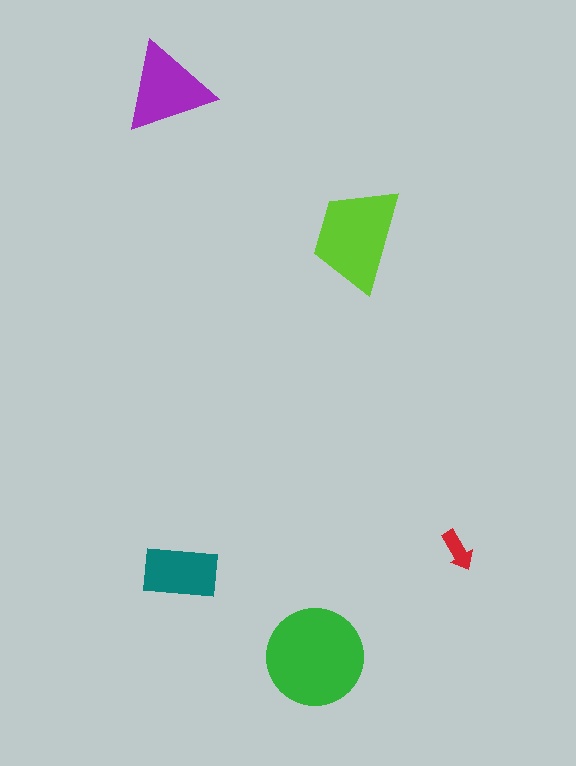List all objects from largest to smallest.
The green circle, the lime trapezoid, the purple triangle, the teal rectangle, the red arrow.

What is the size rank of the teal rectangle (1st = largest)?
4th.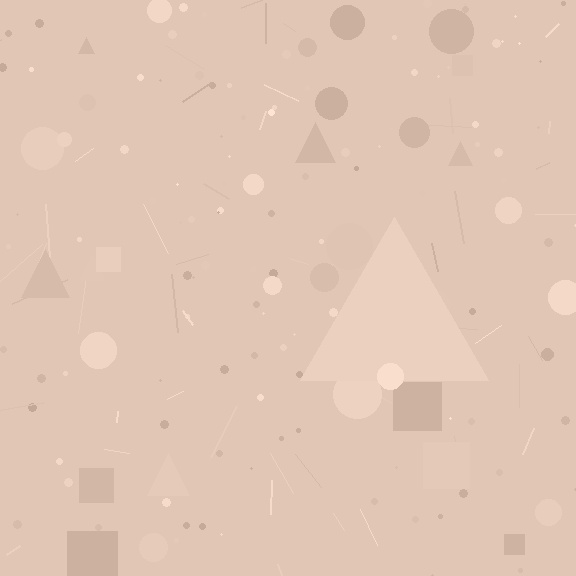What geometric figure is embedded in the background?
A triangle is embedded in the background.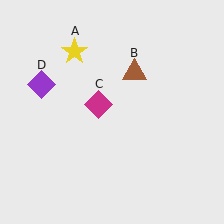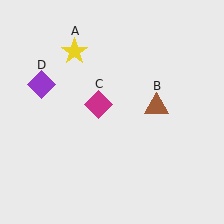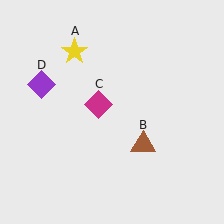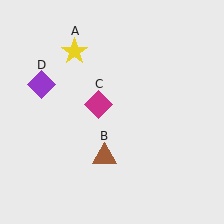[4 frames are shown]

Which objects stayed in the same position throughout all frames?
Yellow star (object A) and magenta diamond (object C) and purple diamond (object D) remained stationary.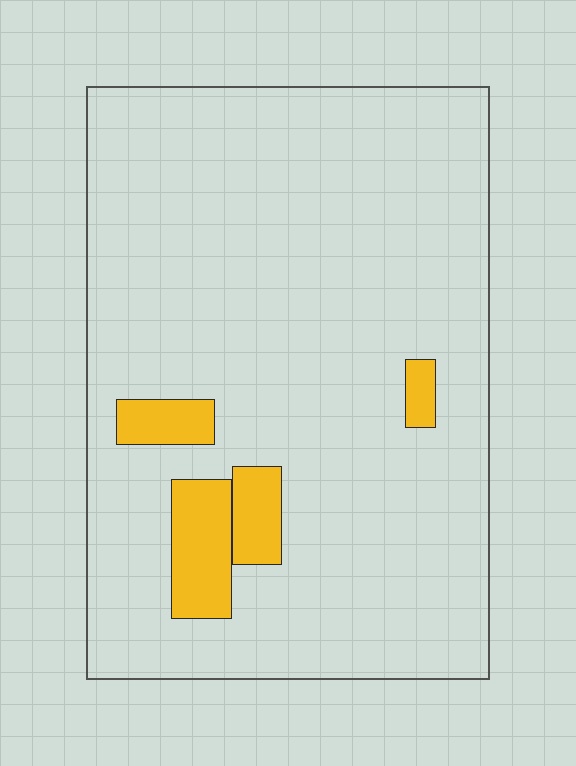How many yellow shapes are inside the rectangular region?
4.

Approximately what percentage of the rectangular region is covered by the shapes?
Approximately 10%.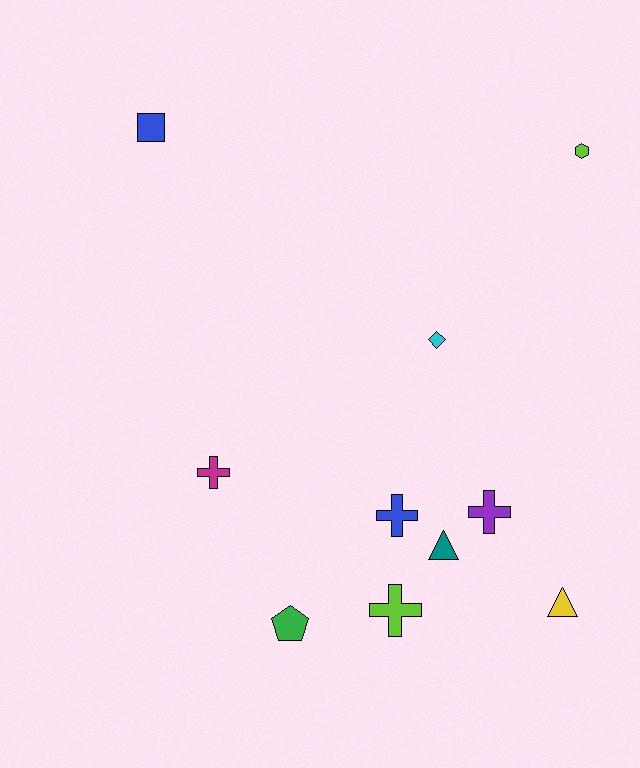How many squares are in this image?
There is 1 square.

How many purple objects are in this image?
There is 1 purple object.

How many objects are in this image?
There are 10 objects.